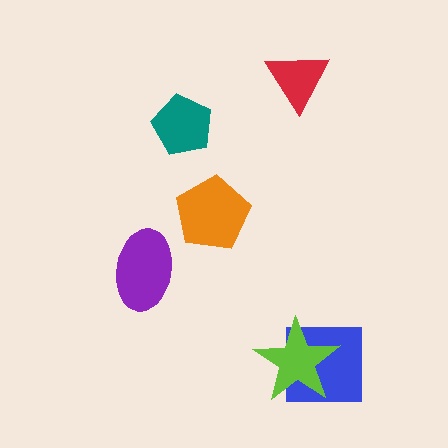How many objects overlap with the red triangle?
0 objects overlap with the red triangle.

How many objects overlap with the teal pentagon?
0 objects overlap with the teal pentagon.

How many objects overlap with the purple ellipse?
0 objects overlap with the purple ellipse.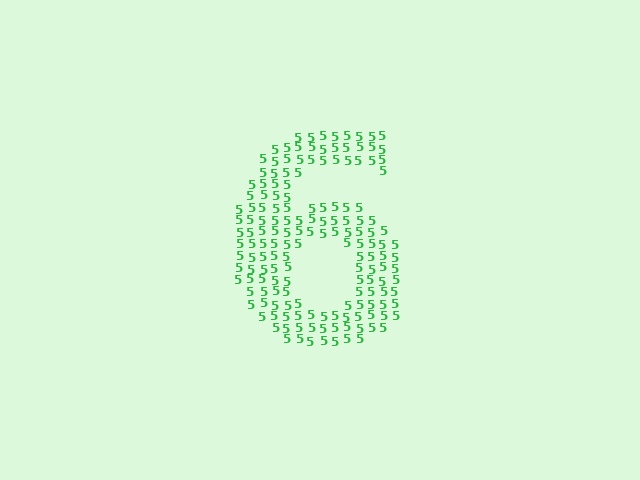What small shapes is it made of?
It is made of small digit 5's.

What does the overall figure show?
The overall figure shows the digit 6.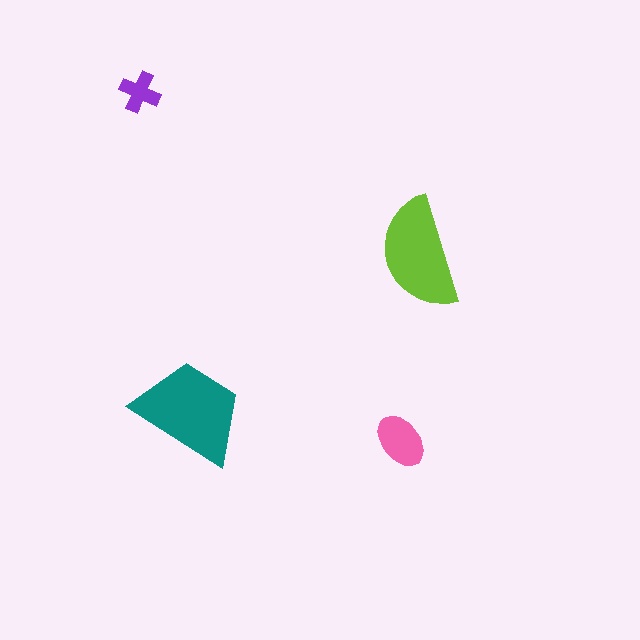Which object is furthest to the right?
The lime semicircle is rightmost.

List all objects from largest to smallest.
The teal trapezoid, the lime semicircle, the pink ellipse, the purple cross.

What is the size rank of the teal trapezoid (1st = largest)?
1st.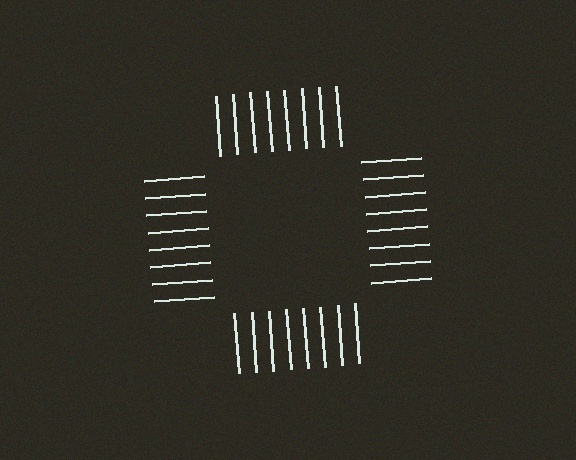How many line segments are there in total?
32 — 8 along each of the 4 edges.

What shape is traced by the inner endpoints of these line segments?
An illusory square — the line segments terminate on its edges but no continuous stroke is drawn.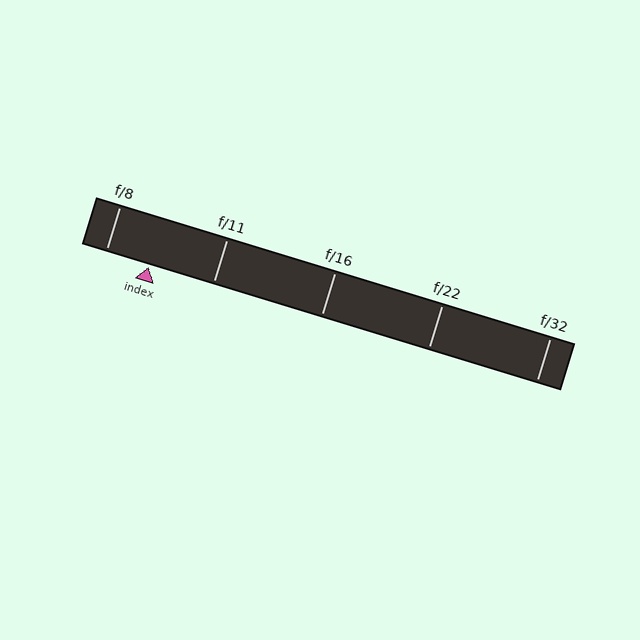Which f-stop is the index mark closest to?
The index mark is closest to f/8.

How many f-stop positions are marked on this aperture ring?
There are 5 f-stop positions marked.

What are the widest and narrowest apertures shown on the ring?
The widest aperture shown is f/8 and the narrowest is f/32.